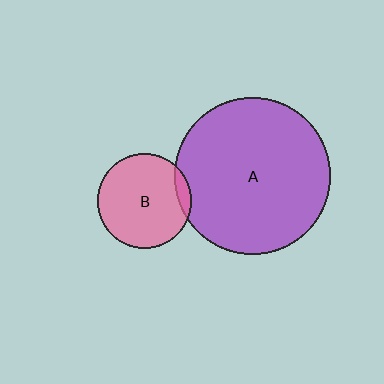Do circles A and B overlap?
Yes.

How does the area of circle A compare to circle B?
Approximately 2.8 times.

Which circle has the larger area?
Circle A (purple).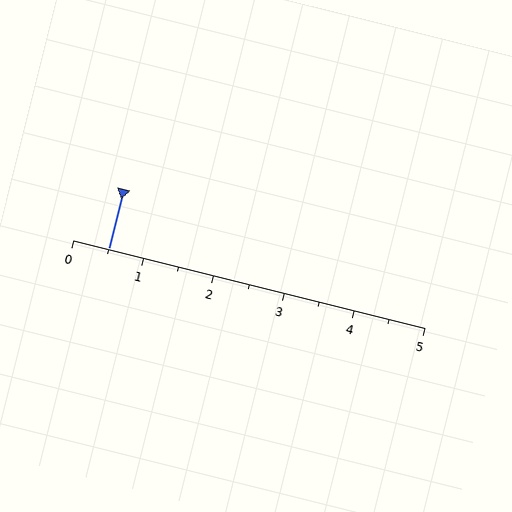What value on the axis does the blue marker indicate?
The marker indicates approximately 0.5.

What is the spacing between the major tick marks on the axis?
The major ticks are spaced 1 apart.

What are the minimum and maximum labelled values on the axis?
The axis runs from 0 to 5.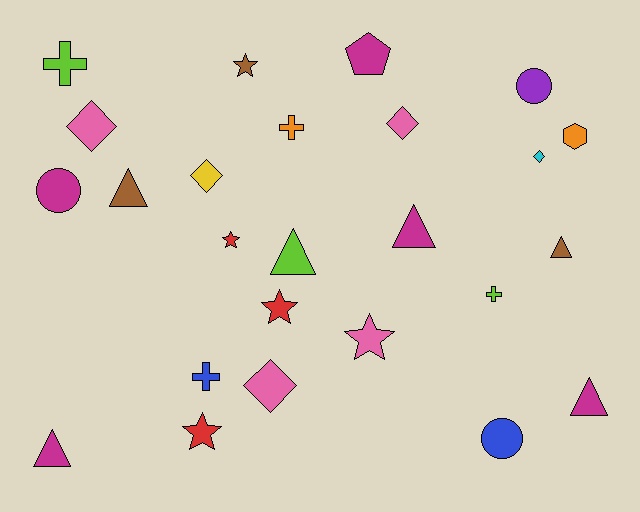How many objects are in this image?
There are 25 objects.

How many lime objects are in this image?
There are 3 lime objects.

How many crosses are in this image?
There are 4 crosses.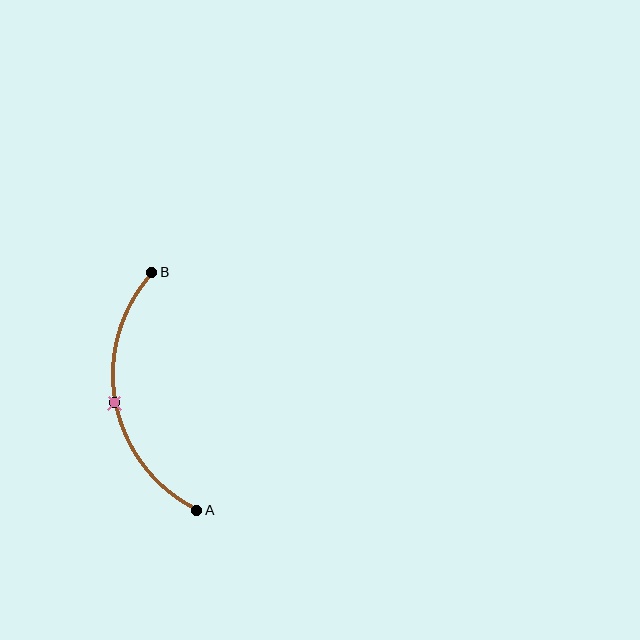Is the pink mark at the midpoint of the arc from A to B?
Yes. The pink mark lies on the arc at equal arc-length from both A and B — it is the arc midpoint.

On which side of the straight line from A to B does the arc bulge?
The arc bulges to the left of the straight line connecting A and B.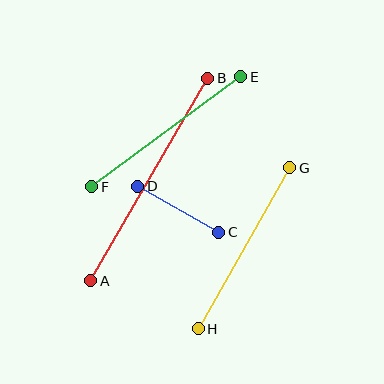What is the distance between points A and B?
The distance is approximately 234 pixels.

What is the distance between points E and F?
The distance is approximately 185 pixels.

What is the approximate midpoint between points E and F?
The midpoint is at approximately (166, 132) pixels.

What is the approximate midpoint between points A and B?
The midpoint is at approximately (149, 180) pixels.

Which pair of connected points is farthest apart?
Points A and B are farthest apart.